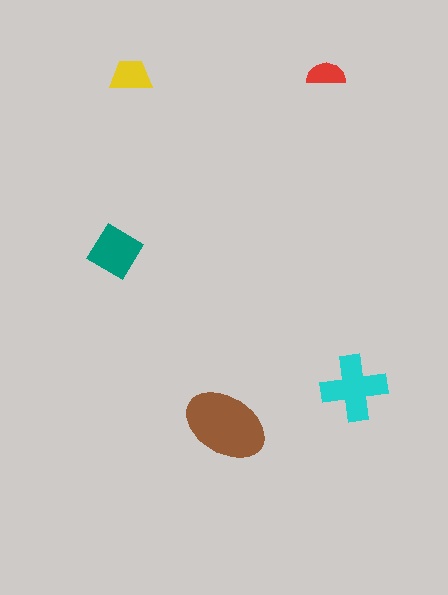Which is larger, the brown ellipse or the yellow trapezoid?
The brown ellipse.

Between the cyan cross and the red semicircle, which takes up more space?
The cyan cross.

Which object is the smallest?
The red semicircle.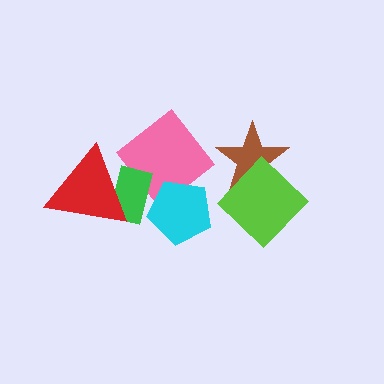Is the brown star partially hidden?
Yes, it is partially covered by another shape.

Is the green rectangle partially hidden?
Yes, it is partially covered by another shape.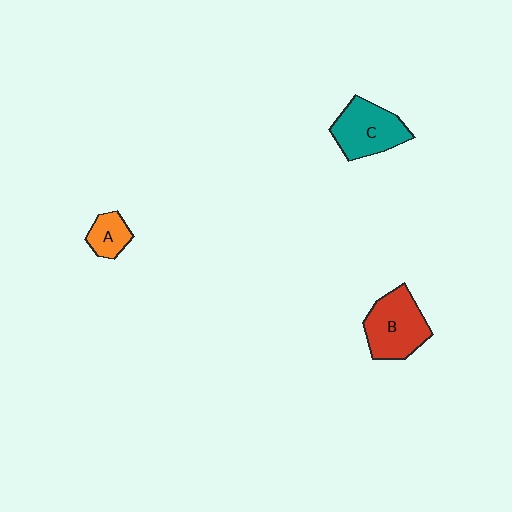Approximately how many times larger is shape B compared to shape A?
Approximately 2.3 times.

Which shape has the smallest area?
Shape A (orange).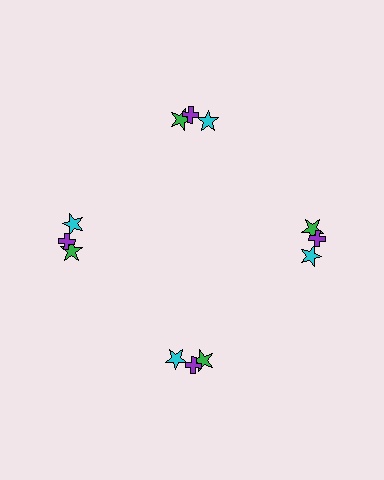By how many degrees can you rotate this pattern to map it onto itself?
The pattern maps onto itself every 90 degrees of rotation.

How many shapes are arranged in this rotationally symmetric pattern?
There are 12 shapes, arranged in 4 groups of 3.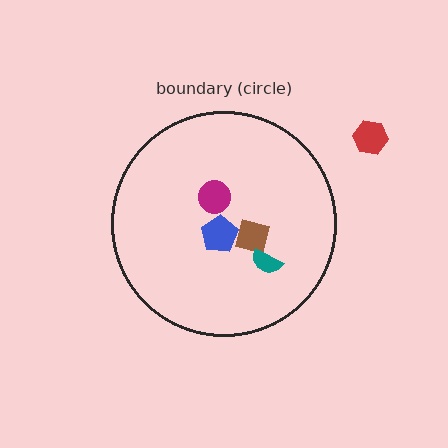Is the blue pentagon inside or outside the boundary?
Inside.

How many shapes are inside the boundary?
4 inside, 1 outside.